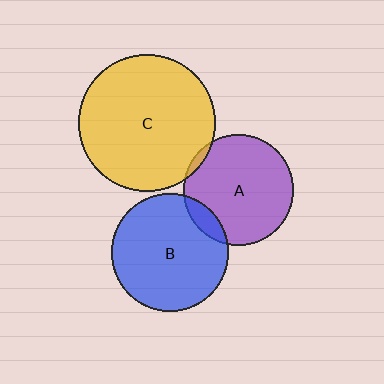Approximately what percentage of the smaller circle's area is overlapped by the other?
Approximately 5%.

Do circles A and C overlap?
Yes.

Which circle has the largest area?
Circle C (yellow).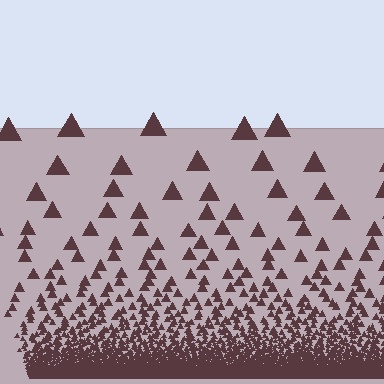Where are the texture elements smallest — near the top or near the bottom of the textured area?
Near the bottom.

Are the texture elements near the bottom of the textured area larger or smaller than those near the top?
Smaller. The gradient is inverted — elements near the bottom are smaller and denser.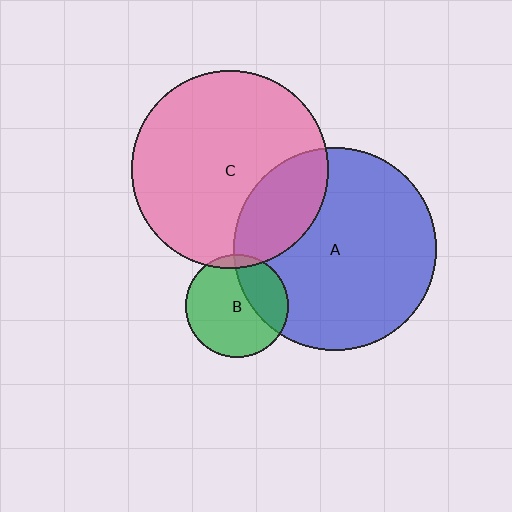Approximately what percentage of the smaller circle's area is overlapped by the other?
Approximately 30%.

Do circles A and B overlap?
Yes.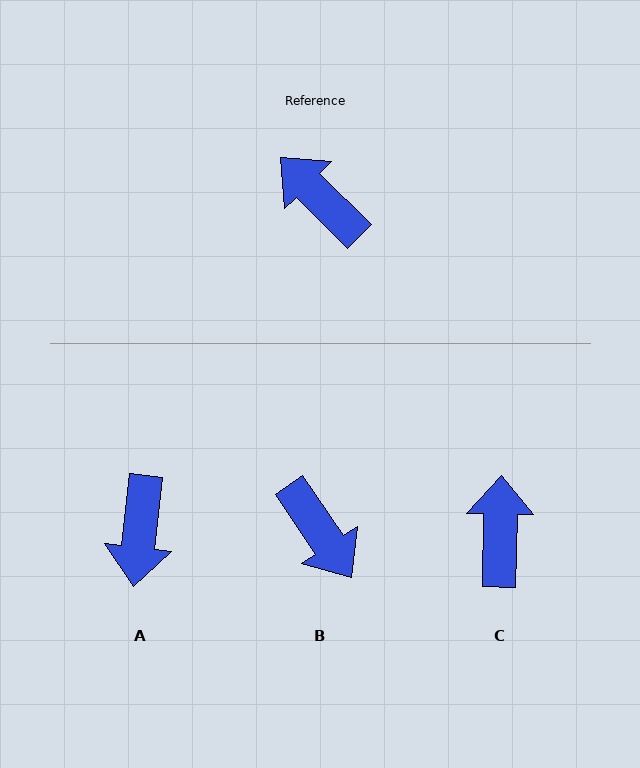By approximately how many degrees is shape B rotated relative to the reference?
Approximately 169 degrees counter-clockwise.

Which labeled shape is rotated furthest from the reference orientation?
B, about 169 degrees away.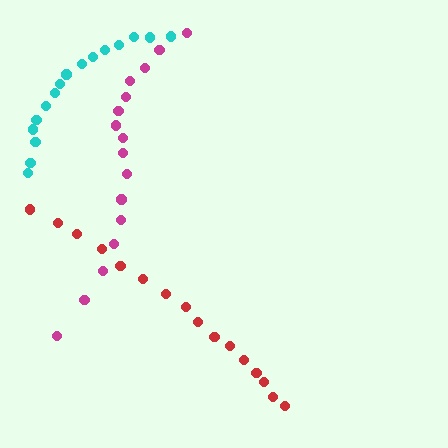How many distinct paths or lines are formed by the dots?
There are 3 distinct paths.